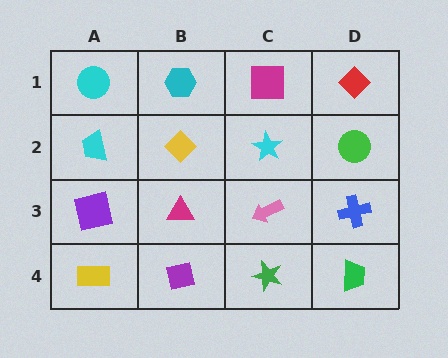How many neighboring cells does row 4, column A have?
2.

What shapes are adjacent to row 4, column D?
A blue cross (row 3, column D), a green star (row 4, column C).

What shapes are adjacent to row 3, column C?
A cyan star (row 2, column C), a green star (row 4, column C), a magenta triangle (row 3, column B), a blue cross (row 3, column D).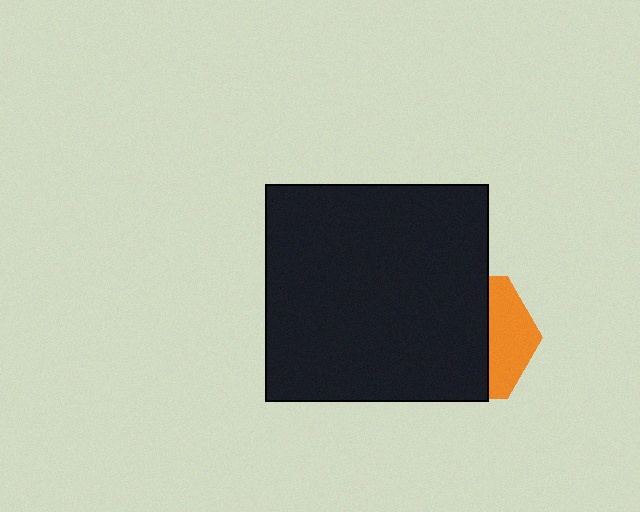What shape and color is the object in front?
The object in front is a black rectangle.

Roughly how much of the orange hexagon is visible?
A small part of it is visible (roughly 34%).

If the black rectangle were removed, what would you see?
You would see the complete orange hexagon.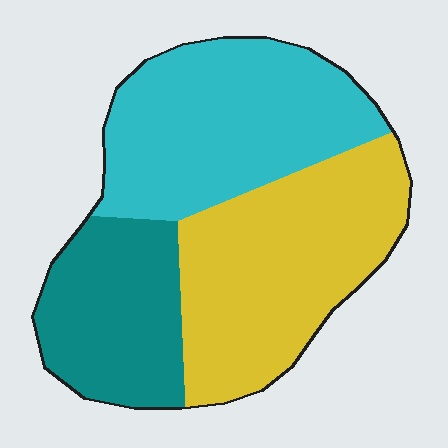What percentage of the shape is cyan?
Cyan covers roughly 35% of the shape.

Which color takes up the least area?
Teal, at roughly 25%.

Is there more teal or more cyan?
Cyan.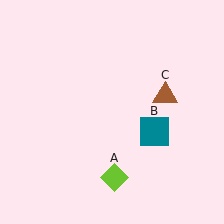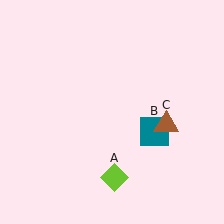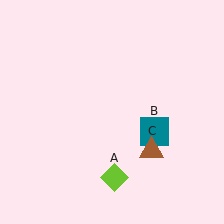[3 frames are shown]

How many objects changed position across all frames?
1 object changed position: brown triangle (object C).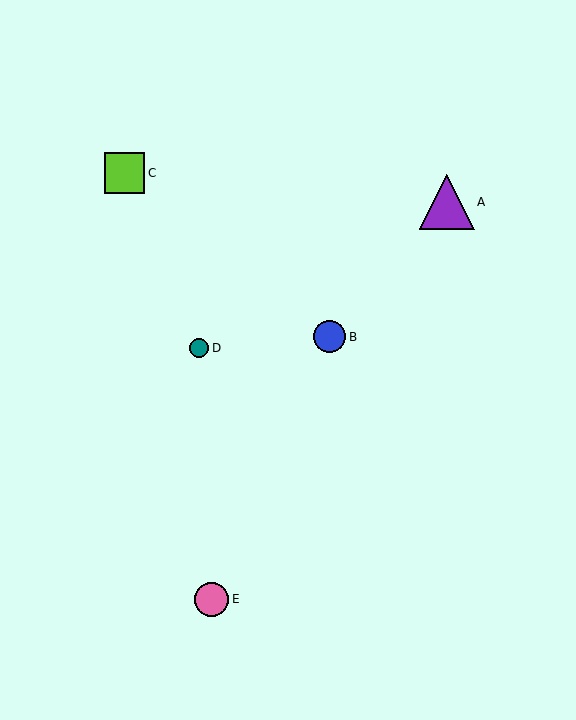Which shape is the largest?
The purple triangle (labeled A) is the largest.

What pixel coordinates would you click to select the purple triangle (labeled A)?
Click at (447, 202) to select the purple triangle A.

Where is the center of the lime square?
The center of the lime square is at (125, 173).